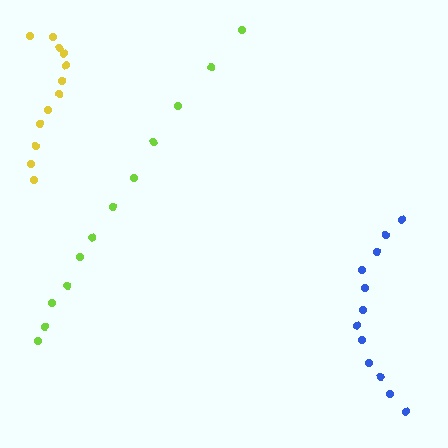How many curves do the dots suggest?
There are 3 distinct paths.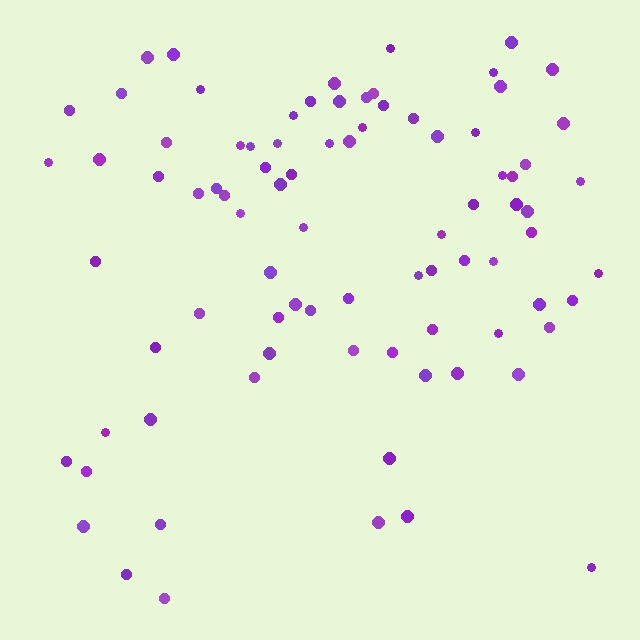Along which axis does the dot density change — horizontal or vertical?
Vertical.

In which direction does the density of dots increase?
From bottom to top, with the top side densest.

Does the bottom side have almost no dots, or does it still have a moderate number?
Still a moderate number, just noticeably fewer than the top.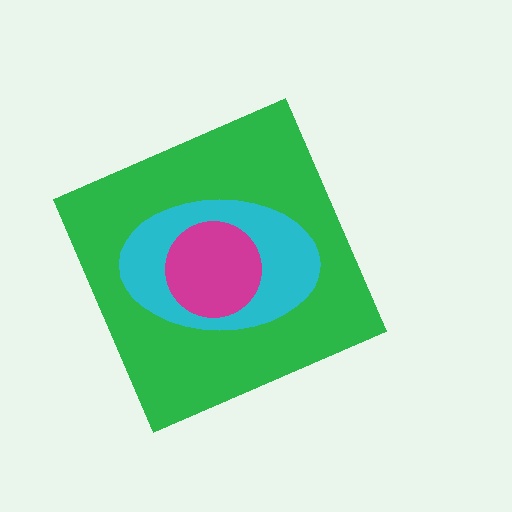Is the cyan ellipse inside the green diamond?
Yes.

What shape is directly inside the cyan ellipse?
The magenta circle.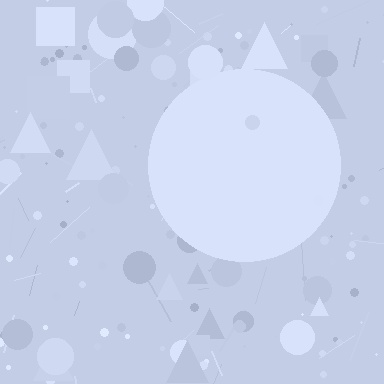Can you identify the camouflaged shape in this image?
The camouflaged shape is a circle.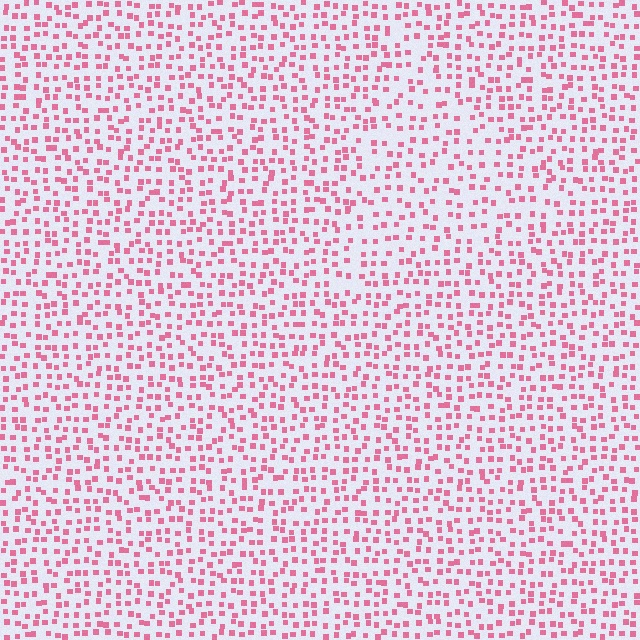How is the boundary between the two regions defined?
The boundary is defined by a change in element density (approximately 1.4x ratio). All elements are the same color, size, and shape.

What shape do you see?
I see a triangle.